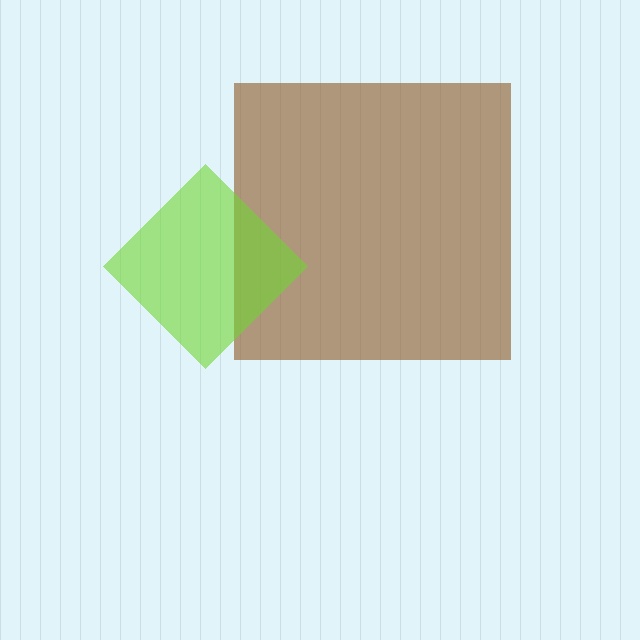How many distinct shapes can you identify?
There are 2 distinct shapes: a brown square, a lime diamond.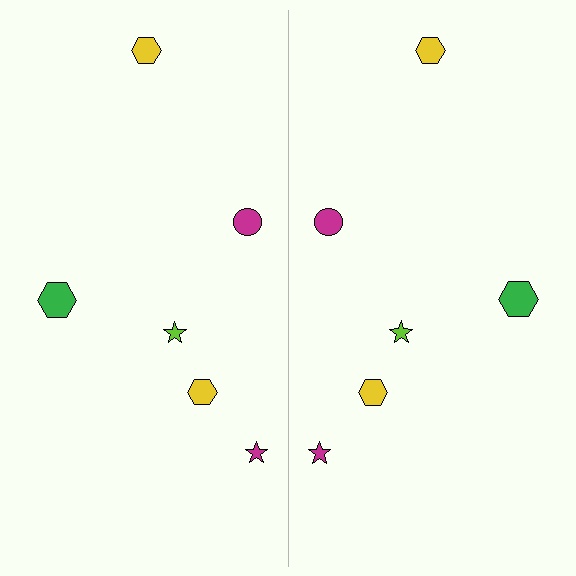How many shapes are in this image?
There are 12 shapes in this image.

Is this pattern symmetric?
Yes, this pattern has bilateral (reflection) symmetry.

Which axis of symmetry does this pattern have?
The pattern has a vertical axis of symmetry running through the center of the image.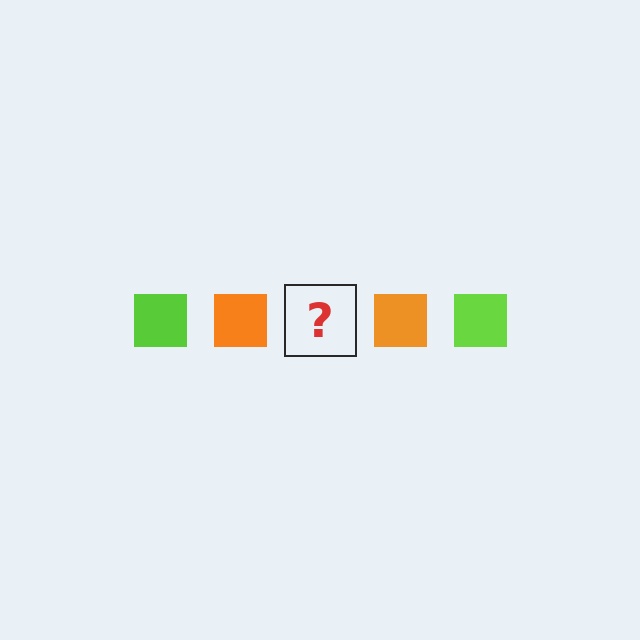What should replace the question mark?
The question mark should be replaced with a lime square.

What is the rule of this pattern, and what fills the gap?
The rule is that the pattern cycles through lime, orange squares. The gap should be filled with a lime square.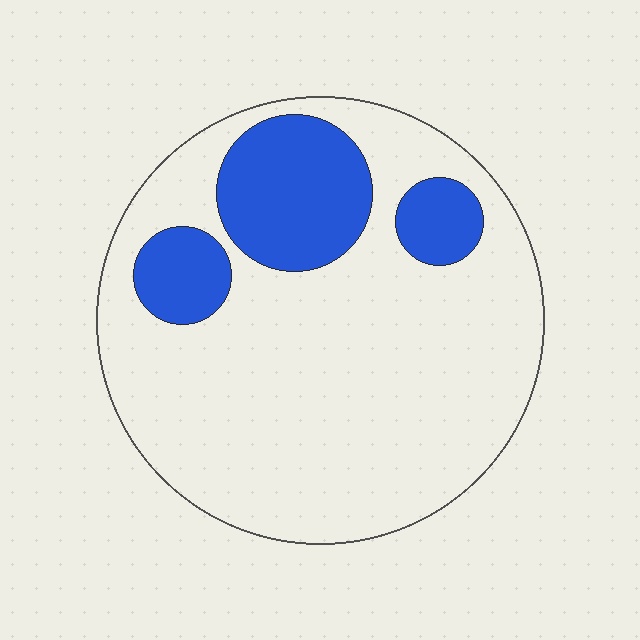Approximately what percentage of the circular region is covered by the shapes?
Approximately 20%.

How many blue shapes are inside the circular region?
3.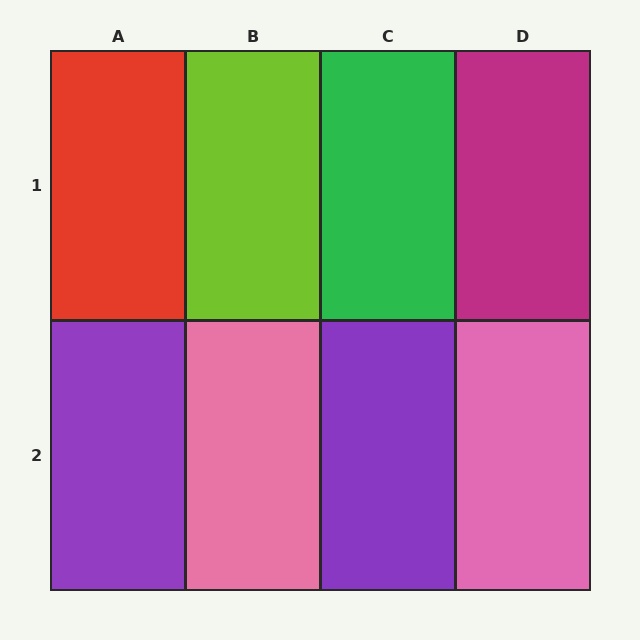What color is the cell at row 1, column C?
Green.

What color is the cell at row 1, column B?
Lime.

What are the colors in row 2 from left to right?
Purple, pink, purple, pink.